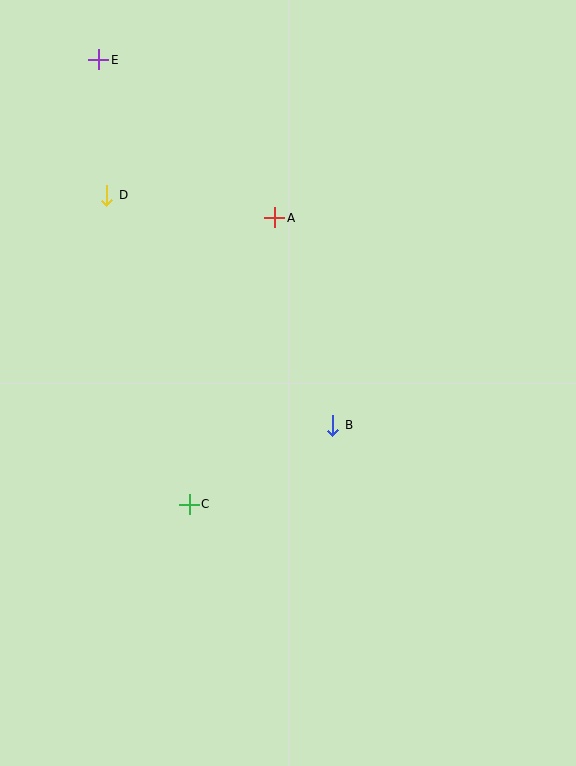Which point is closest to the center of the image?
Point B at (333, 425) is closest to the center.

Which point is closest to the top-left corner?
Point E is closest to the top-left corner.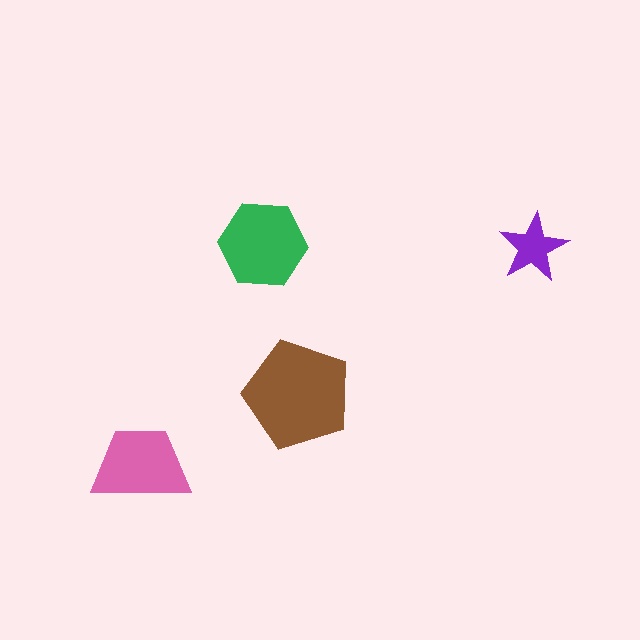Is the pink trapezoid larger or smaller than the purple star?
Larger.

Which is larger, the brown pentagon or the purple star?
The brown pentagon.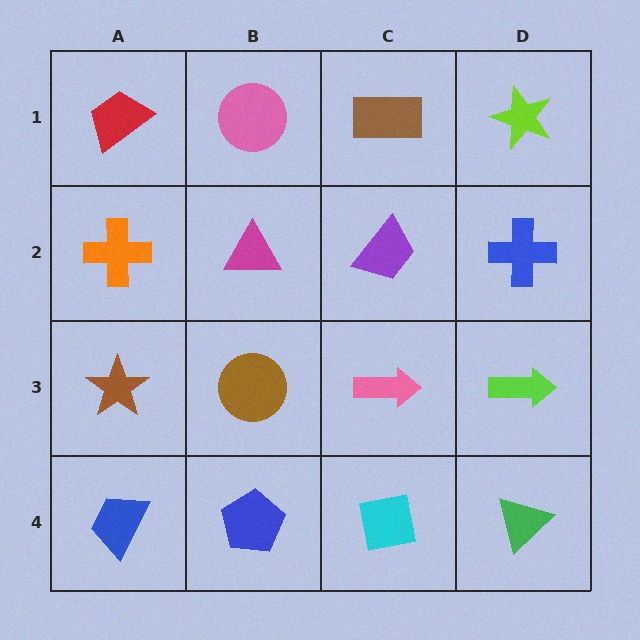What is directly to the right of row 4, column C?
A green triangle.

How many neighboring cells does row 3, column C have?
4.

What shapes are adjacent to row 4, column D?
A lime arrow (row 3, column D), a cyan square (row 4, column C).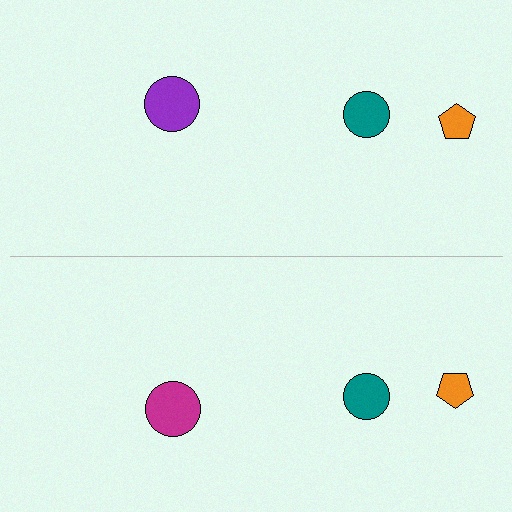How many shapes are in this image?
There are 6 shapes in this image.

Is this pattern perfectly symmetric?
No, the pattern is not perfectly symmetric. The magenta circle on the bottom side breaks the symmetry — its mirror counterpart is purple.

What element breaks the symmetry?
The magenta circle on the bottom side breaks the symmetry — its mirror counterpart is purple.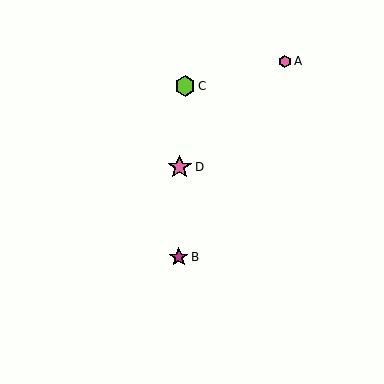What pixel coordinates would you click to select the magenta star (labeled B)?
Click at (179, 257) to select the magenta star B.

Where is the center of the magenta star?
The center of the magenta star is at (179, 257).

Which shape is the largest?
The pink star (labeled D) is the largest.